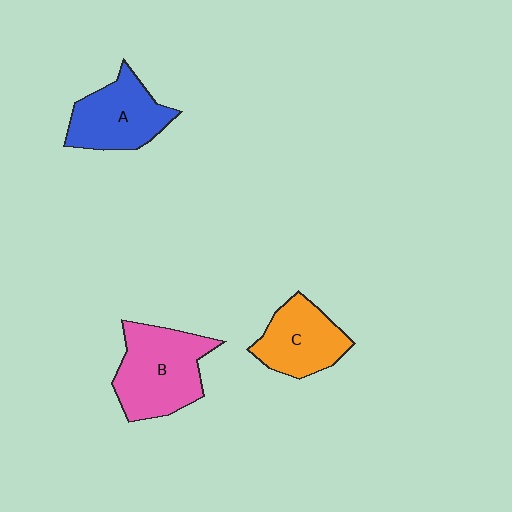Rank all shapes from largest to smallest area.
From largest to smallest: B (pink), A (blue), C (orange).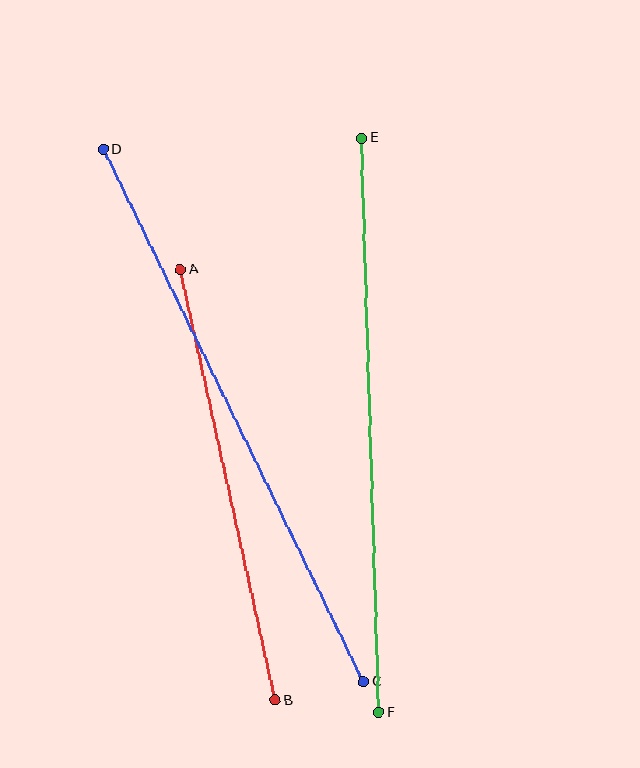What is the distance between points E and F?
The distance is approximately 575 pixels.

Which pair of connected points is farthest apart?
Points C and D are farthest apart.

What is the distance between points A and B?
The distance is approximately 441 pixels.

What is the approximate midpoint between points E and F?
The midpoint is at approximately (370, 425) pixels.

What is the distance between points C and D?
The distance is approximately 592 pixels.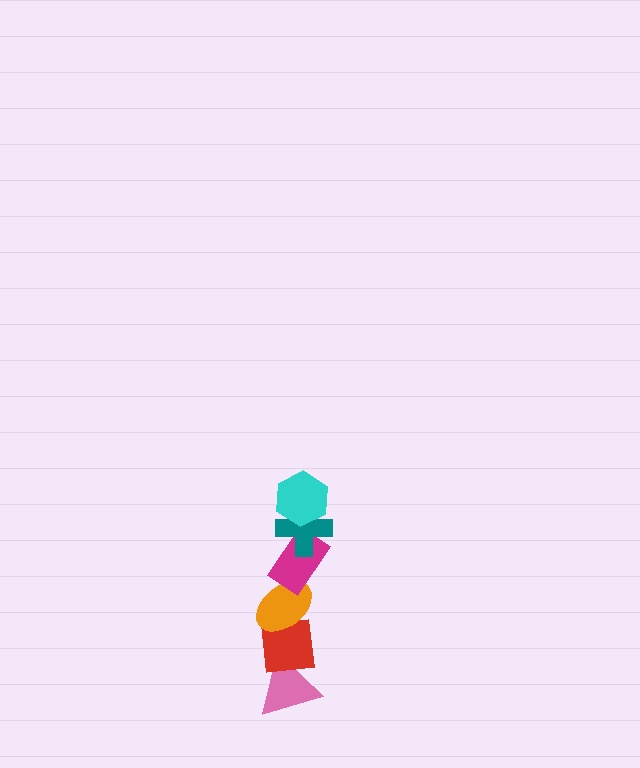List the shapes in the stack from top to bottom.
From top to bottom: the cyan hexagon, the teal cross, the magenta rectangle, the orange ellipse, the red square, the pink triangle.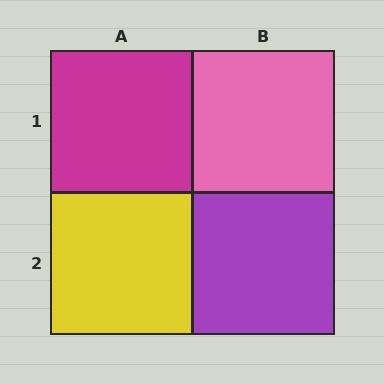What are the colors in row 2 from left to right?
Yellow, purple.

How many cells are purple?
1 cell is purple.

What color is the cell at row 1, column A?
Magenta.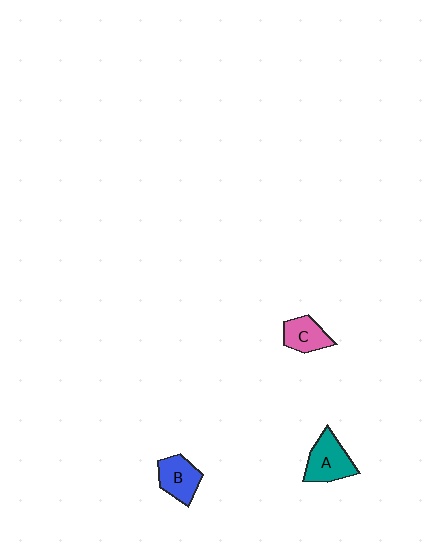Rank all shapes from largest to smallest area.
From largest to smallest: A (teal), B (blue), C (pink).